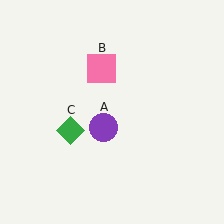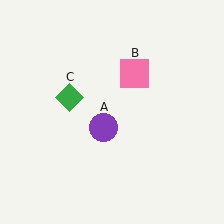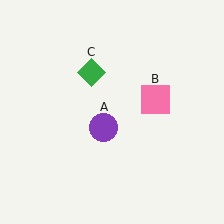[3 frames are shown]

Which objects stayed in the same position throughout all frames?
Purple circle (object A) remained stationary.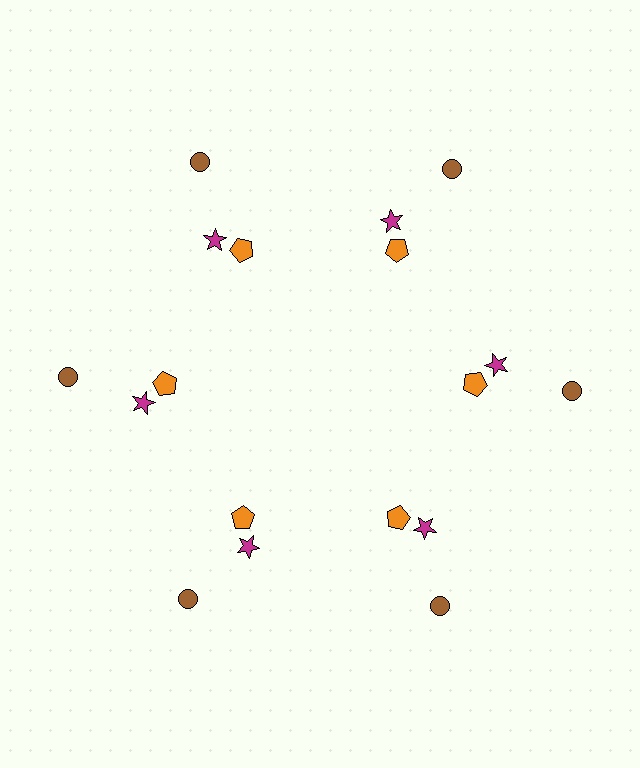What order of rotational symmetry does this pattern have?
This pattern has 6-fold rotational symmetry.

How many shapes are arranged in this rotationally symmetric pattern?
There are 18 shapes, arranged in 6 groups of 3.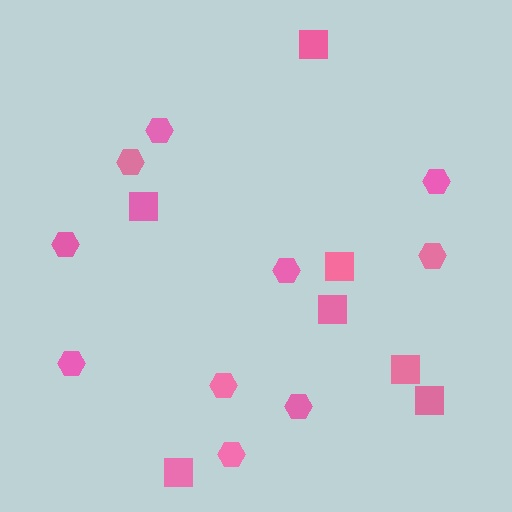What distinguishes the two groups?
There are 2 groups: one group of squares (7) and one group of hexagons (10).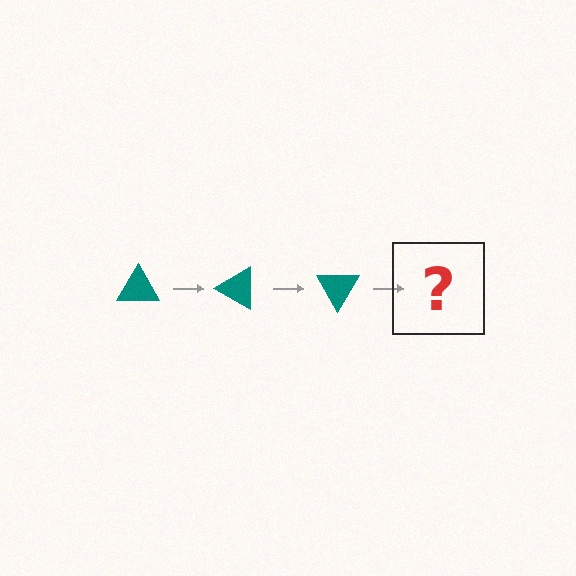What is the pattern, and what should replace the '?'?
The pattern is that the triangle rotates 30 degrees each step. The '?' should be a teal triangle rotated 90 degrees.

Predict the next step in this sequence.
The next step is a teal triangle rotated 90 degrees.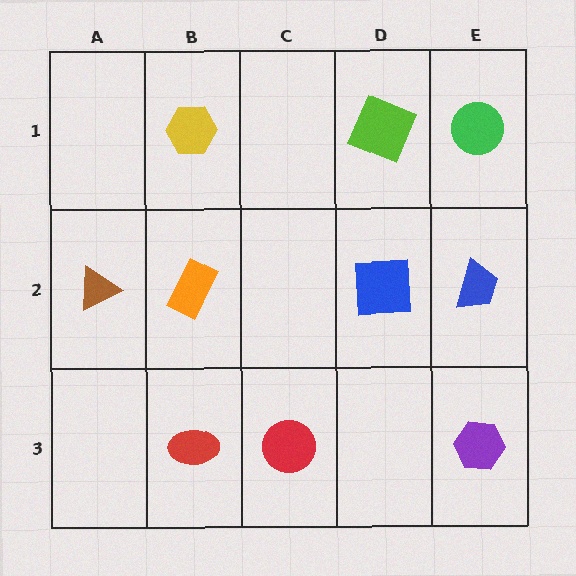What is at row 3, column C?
A red circle.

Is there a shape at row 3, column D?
No, that cell is empty.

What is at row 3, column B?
A red ellipse.